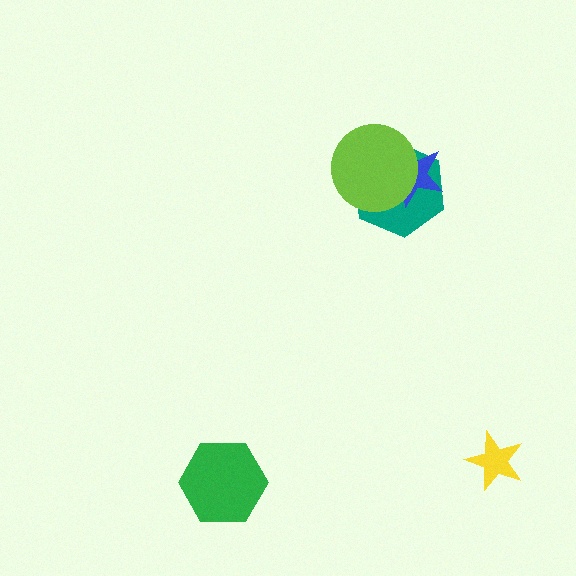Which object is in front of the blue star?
The lime circle is in front of the blue star.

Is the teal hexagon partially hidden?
Yes, it is partially covered by another shape.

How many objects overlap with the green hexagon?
0 objects overlap with the green hexagon.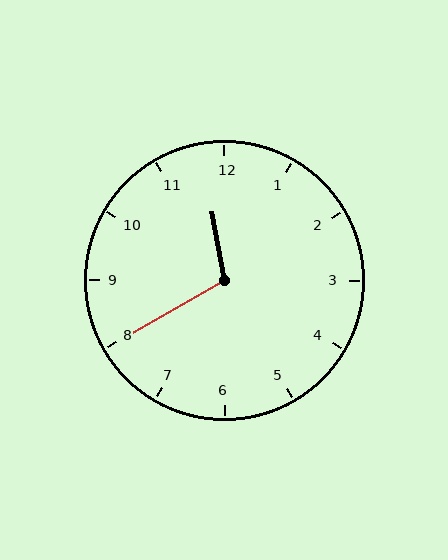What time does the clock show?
11:40.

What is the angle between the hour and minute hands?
Approximately 110 degrees.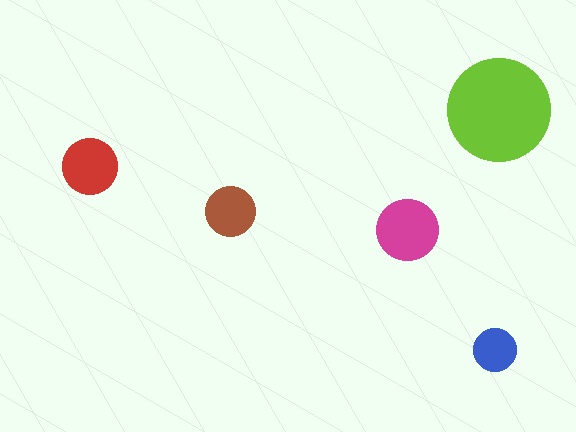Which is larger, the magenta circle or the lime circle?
The lime one.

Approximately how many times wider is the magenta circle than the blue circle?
About 1.5 times wider.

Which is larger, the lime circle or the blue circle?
The lime one.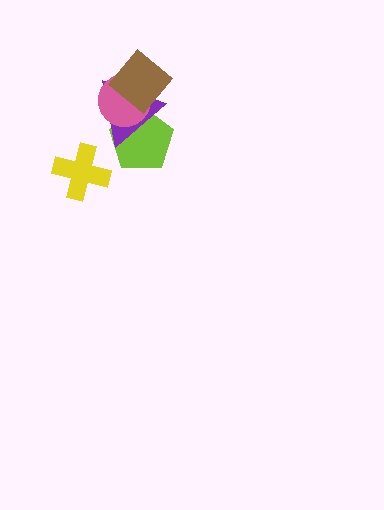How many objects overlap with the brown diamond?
3 objects overlap with the brown diamond.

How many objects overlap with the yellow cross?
0 objects overlap with the yellow cross.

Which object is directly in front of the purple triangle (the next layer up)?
The pink circle is directly in front of the purple triangle.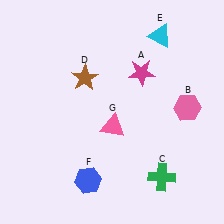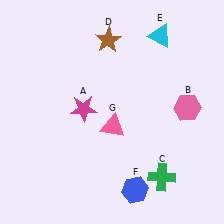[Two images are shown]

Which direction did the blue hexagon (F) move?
The blue hexagon (F) moved right.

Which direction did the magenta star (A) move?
The magenta star (A) moved left.